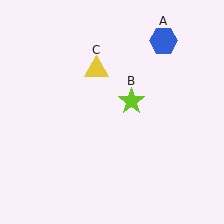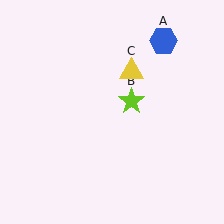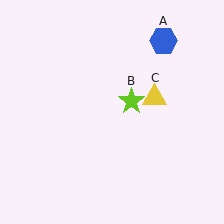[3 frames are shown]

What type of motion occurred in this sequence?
The yellow triangle (object C) rotated clockwise around the center of the scene.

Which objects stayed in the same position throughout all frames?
Blue hexagon (object A) and lime star (object B) remained stationary.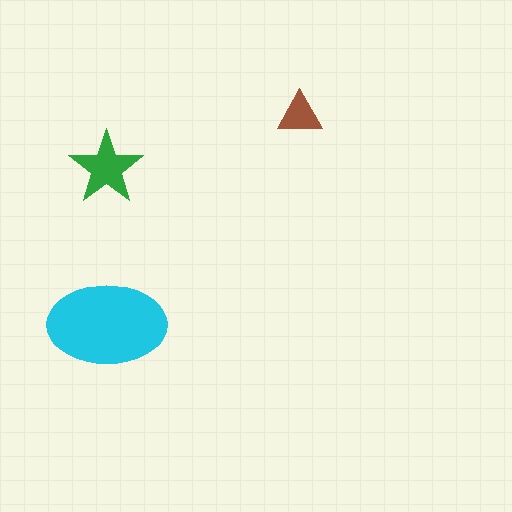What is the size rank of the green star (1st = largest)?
2nd.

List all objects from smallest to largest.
The brown triangle, the green star, the cyan ellipse.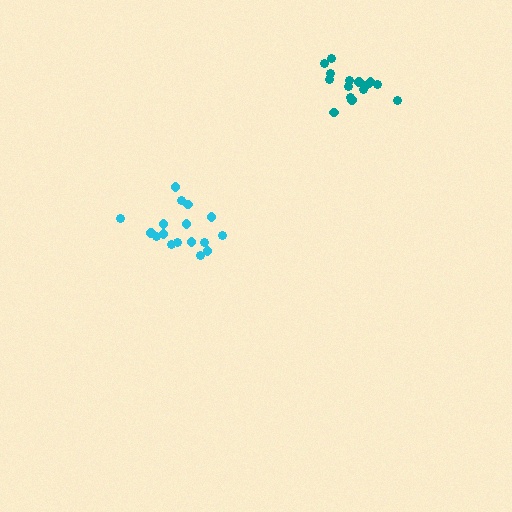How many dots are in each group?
Group 1: 17 dots, Group 2: 15 dots (32 total).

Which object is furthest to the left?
The cyan cluster is leftmost.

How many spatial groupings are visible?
There are 2 spatial groupings.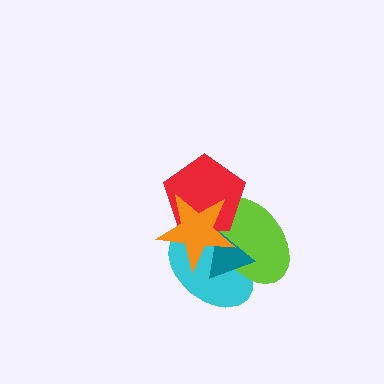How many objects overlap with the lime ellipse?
4 objects overlap with the lime ellipse.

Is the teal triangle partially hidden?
Yes, it is partially covered by another shape.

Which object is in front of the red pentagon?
The orange star is in front of the red pentagon.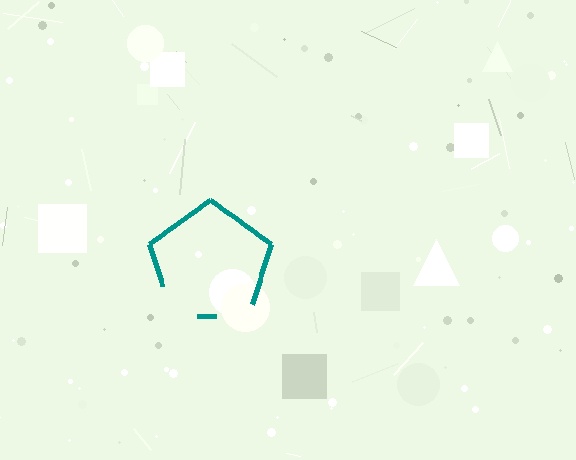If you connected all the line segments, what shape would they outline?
They would outline a pentagon.